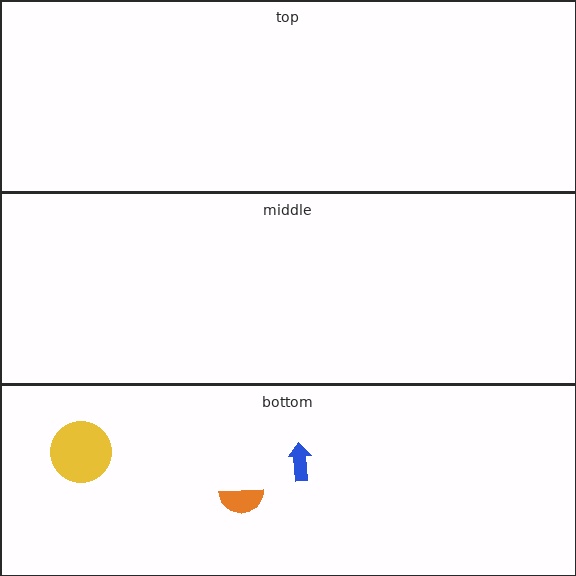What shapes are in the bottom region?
The yellow circle, the orange semicircle, the blue arrow.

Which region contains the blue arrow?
The bottom region.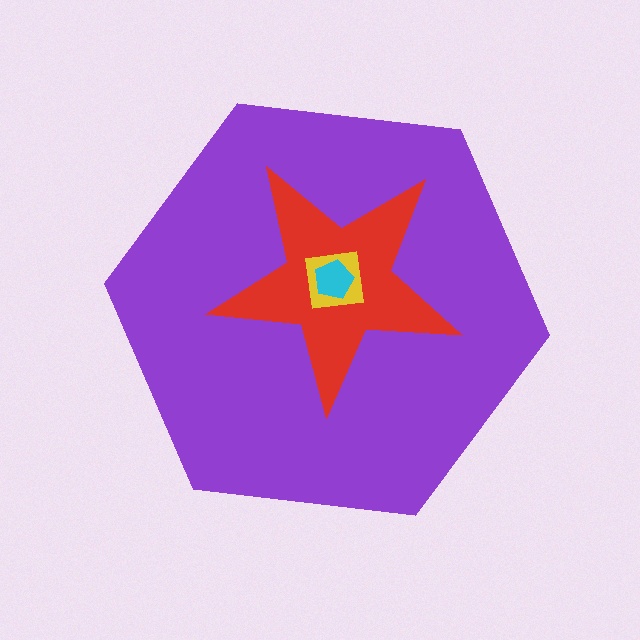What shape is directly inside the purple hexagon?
The red star.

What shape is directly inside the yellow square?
The cyan pentagon.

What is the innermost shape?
The cyan pentagon.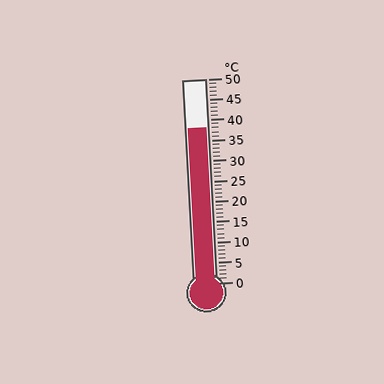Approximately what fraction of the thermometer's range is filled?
The thermometer is filled to approximately 75% of its range.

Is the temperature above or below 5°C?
The temperature is above 5°C.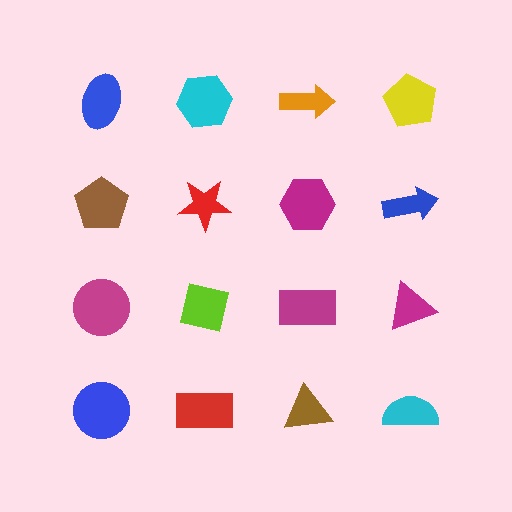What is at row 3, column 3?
A magenta rectangle.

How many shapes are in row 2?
4 shapes.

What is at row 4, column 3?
A brown triangle.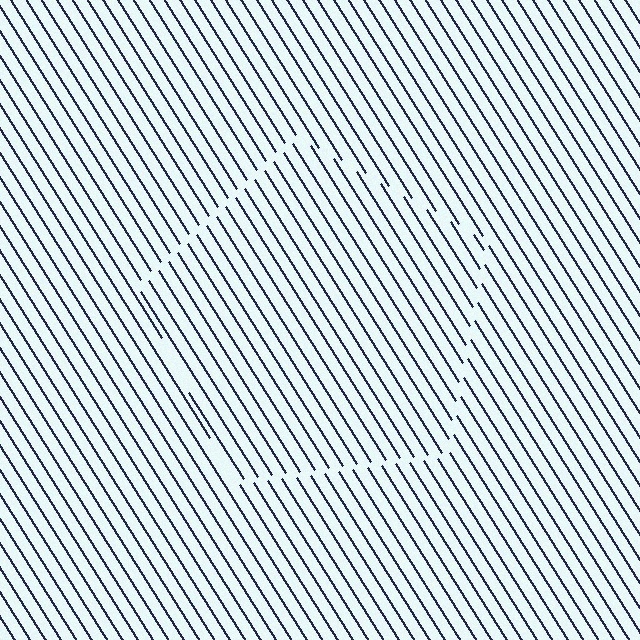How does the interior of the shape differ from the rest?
The interior of the shape contains the same grating, shifted by half a period — the contour is defined by the phase discontinuity where line-ends from the inner and outer gratings abut.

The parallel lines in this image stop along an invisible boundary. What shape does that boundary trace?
An illusory pentagon. The interior of the shape contains the same grating, shifted by half a period — the contour is defined by the phase discontinuity where line-ends from the inner and outer gratings abut.